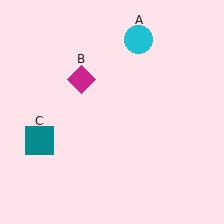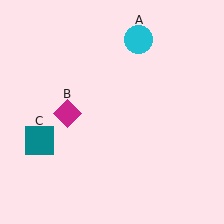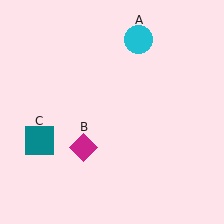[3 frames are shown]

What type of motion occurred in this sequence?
The magenta diamond (object B) rotated counterclockwise around the center of the scene.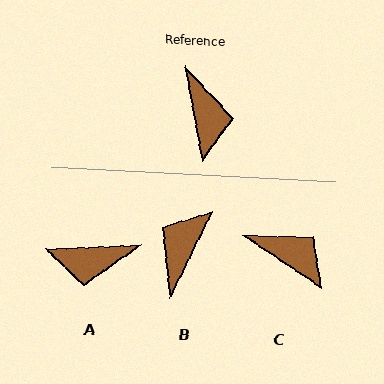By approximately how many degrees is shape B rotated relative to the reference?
Approximately 143 degrees counter-clockwise.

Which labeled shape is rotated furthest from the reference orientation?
B, about 143 degrees away.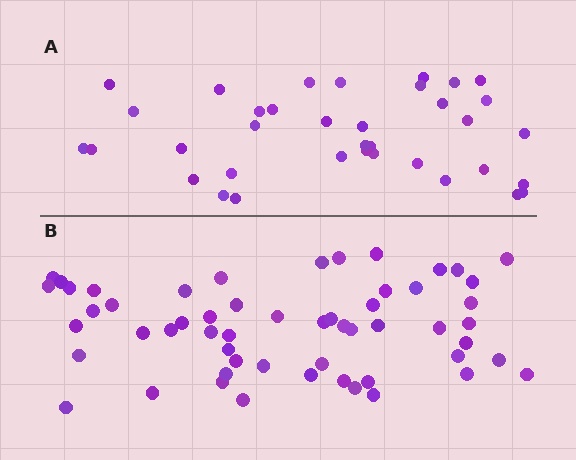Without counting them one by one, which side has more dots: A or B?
Region B (the bottom region) has more dots.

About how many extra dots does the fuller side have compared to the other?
Region B has approximately 20 more dots than region A.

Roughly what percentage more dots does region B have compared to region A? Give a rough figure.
About 55% more.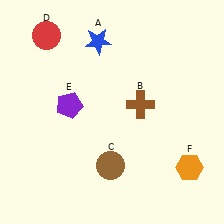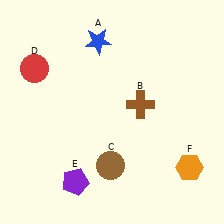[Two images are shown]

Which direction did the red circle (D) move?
The red circle (D) moved down.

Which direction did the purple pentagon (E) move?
The purple pentagon (E) moved down.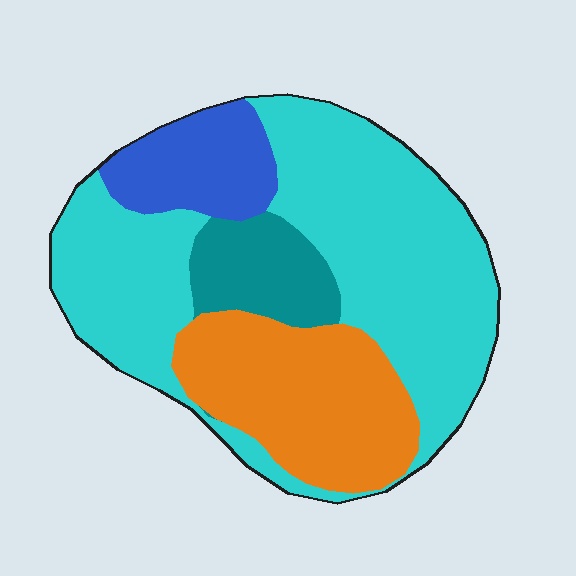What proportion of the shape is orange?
Orange takes up about one quarter (1/4) of the shape.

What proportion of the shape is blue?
Blue takes up about one eighth (1/8) of the shape.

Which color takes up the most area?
Cyan, at roughly 55%.